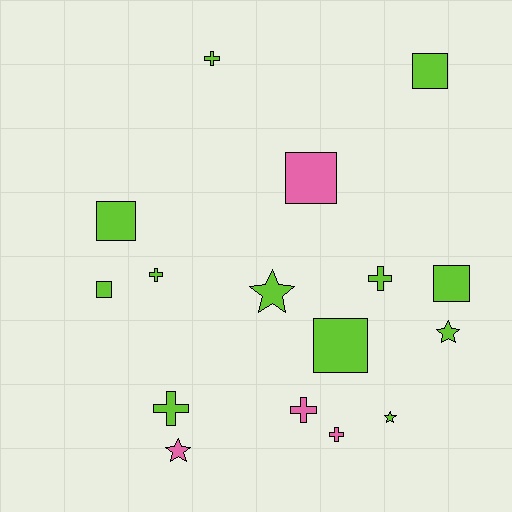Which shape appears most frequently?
Square, with 6 objects.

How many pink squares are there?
There is 1 pink square.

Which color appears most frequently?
Lime, with 12 objects.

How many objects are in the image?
There are 16 objects.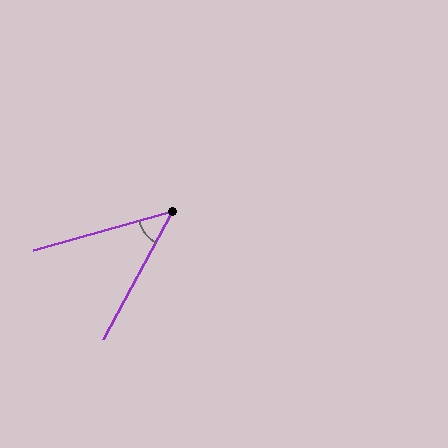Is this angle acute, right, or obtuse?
It is acute.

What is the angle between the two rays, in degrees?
Approximately 46 degrees.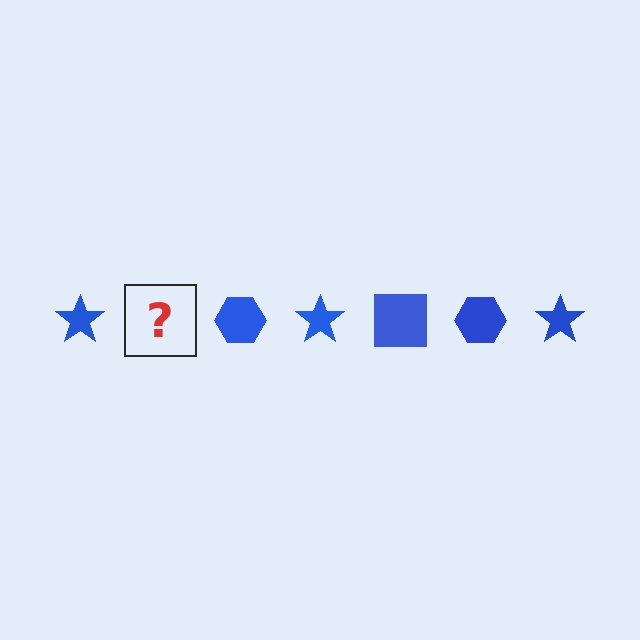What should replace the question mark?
The question mark should be replaced with a blue square.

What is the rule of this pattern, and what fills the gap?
The rule is that the pattern cycles through star, square, hexagon shapes in blue. The gap should be filled with a blue square.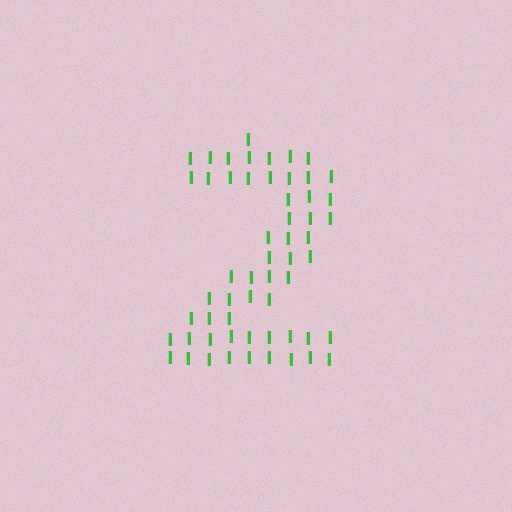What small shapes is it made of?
It is made of small letter I's.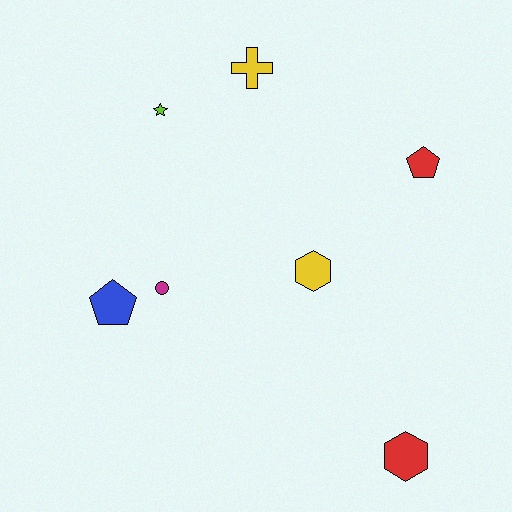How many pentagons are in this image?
There are 2 pentagons.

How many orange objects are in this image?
There are no orange objects.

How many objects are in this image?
There are 7 objects.